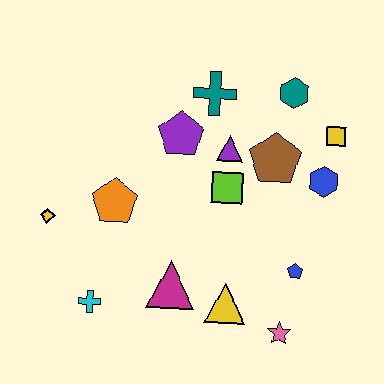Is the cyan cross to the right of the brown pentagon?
No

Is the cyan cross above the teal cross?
No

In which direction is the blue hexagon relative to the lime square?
The blue hexagon is to the right of the lime square.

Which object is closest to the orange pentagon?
The yellow diamond is closest to the orange pentagon.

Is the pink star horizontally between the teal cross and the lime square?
No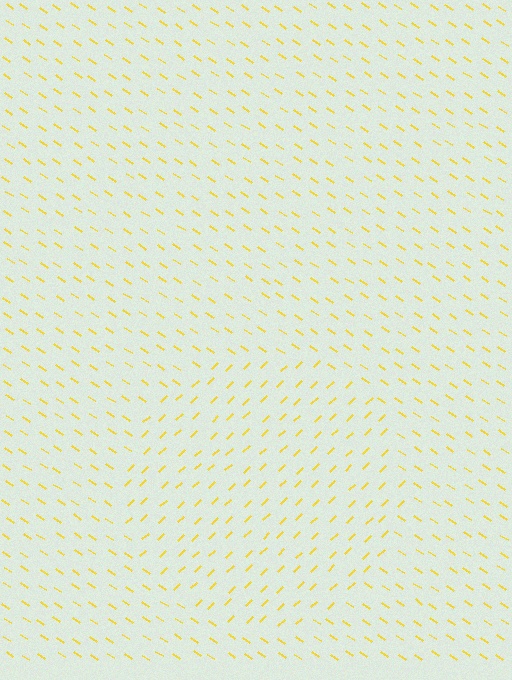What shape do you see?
I see a circle.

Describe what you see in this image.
The image is filled with small yellow line segments. A circle region in the image has lines oriented differently from the surrounding lines, creating a visible texture boundary.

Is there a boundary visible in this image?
Yes, there is a texture boundary formed by a change in line orientation.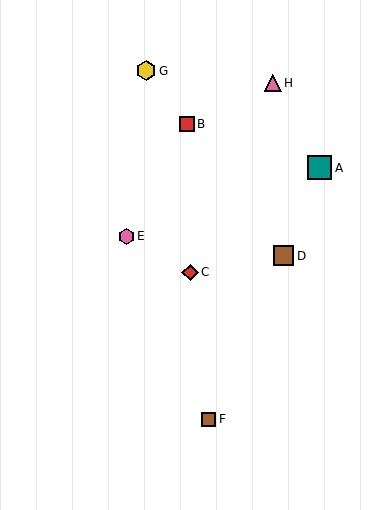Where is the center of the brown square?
The center of the brown square is at (209, 419).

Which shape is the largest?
The teal square (labeled A) is the largest.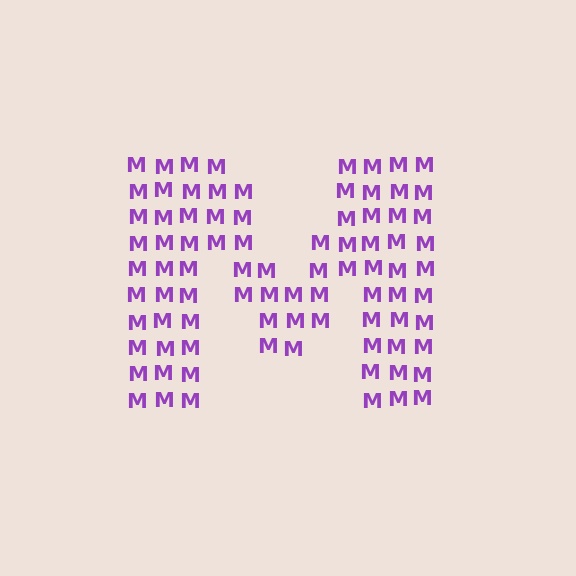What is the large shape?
The large shape is the letter M.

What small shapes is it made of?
It is made of small letter M's.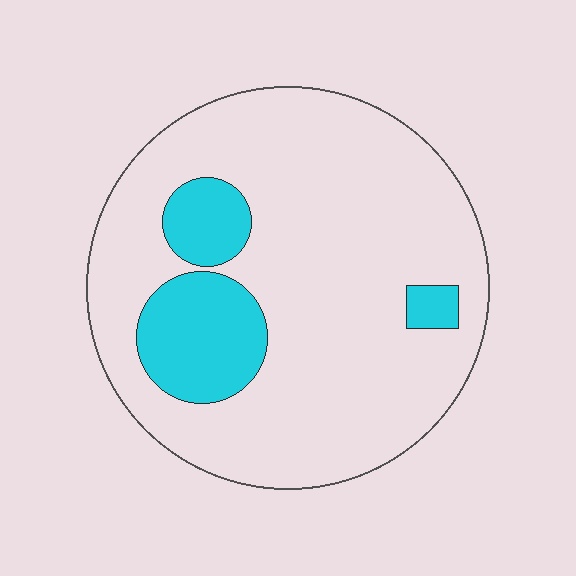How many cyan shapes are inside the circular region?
3.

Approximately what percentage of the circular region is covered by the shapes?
Approximately 20%.